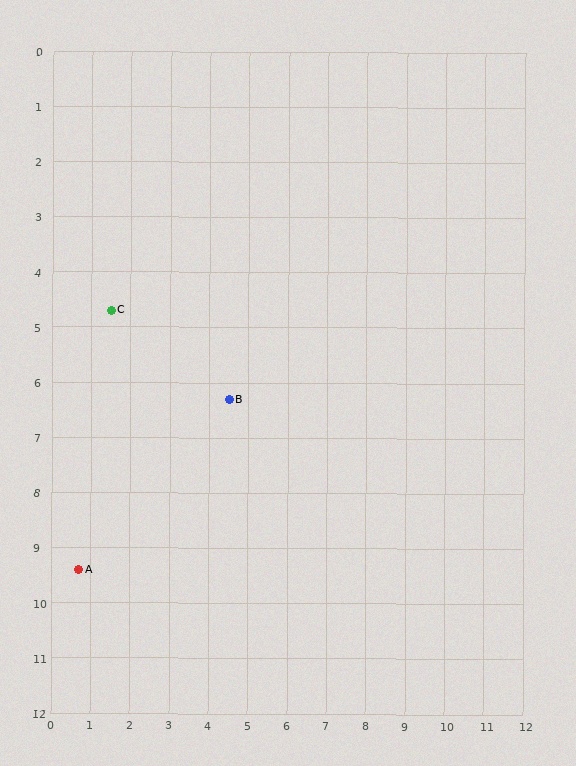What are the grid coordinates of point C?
Point C is at approximately (1.5, 4.7).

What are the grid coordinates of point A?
Point A is at approximately (0.7, 9.4).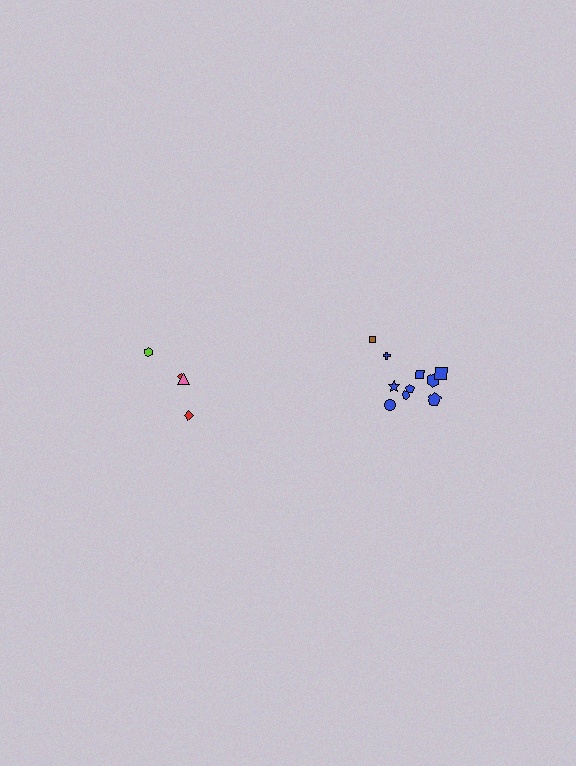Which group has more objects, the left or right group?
The right group.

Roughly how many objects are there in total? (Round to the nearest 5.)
Roughly 15 objects in total.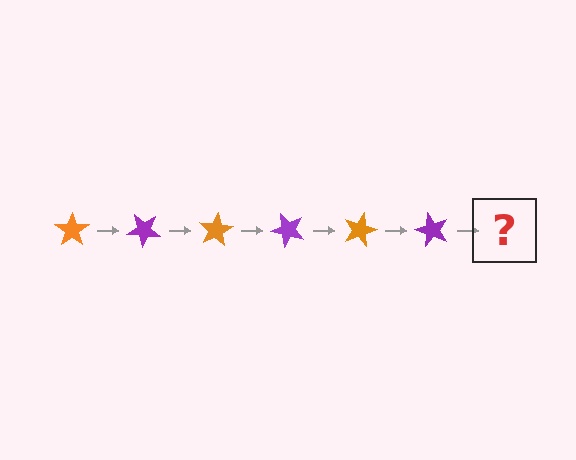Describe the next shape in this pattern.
It should be an orange star, rotated 240 degrees from the start.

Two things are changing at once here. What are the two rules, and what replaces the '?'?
The two rules are that it rotates 40 degrees each step and the color cycles through orange and purple. The '?' should be an orange star, rotated 240 degrees from the start.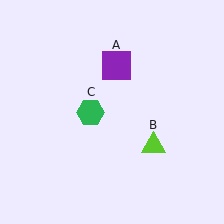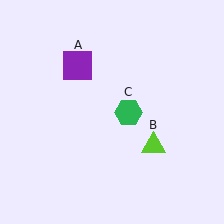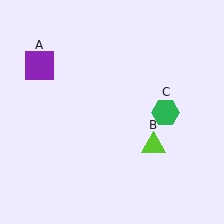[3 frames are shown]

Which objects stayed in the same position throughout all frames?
Lime triangle (object B) remained stationary.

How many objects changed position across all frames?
2 objects changed position: purple square (object A), green hexagon (object C).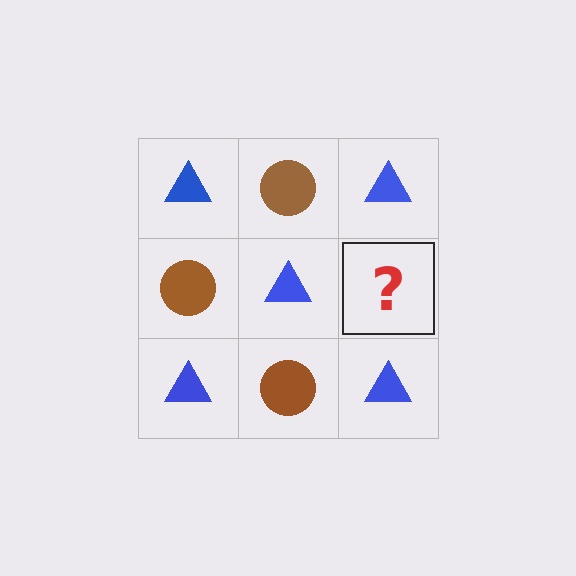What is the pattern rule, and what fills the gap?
The rule is that it alternates blue triangle and brown circle in a checkerboard pattern. The gap should be filled with a brown circle.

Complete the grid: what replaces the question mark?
The question mark should be replaced with a brown circle.